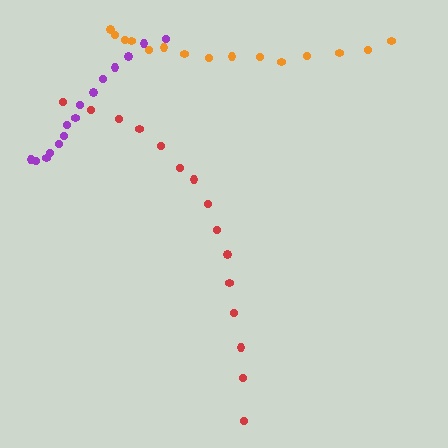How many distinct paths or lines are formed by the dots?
There are 3 distinct paths.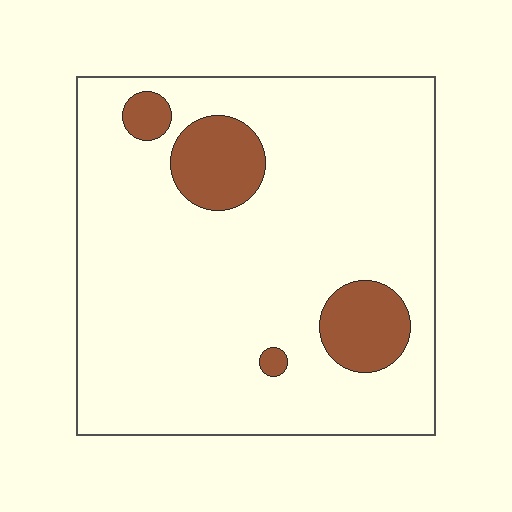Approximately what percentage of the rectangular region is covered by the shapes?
Approximately 15%.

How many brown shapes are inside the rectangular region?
4.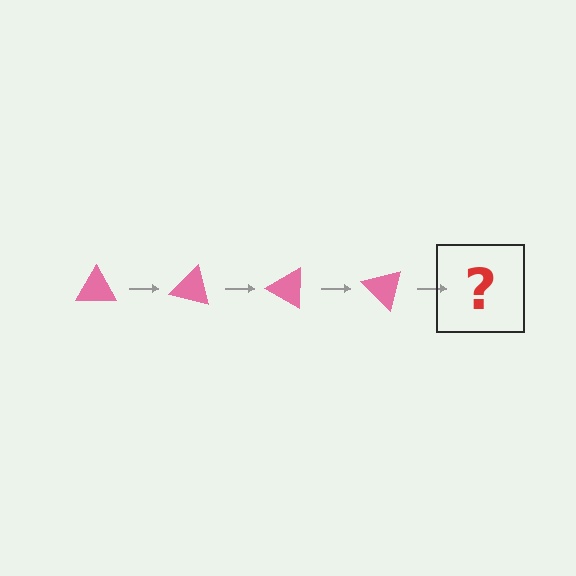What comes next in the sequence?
The next element should be a pink triangle rotated 60 degrees.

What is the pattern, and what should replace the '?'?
The pattern is that the triangle rotates 15 degrees each step. The '?' should be a pink triangle rotated 60 degrees.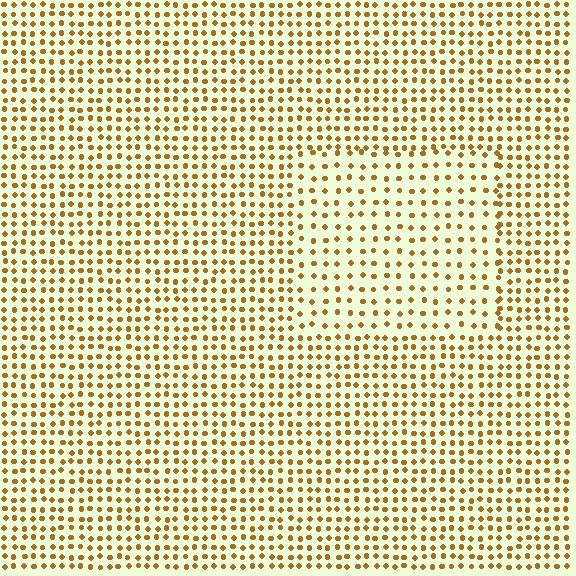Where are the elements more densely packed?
The elements are more densely packed outside the rectangle boundary.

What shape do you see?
I see a rectangle.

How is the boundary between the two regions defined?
The boundary is defined by a change in element density (approximately 1.7x ratio). All elements are the same color, size, and shape.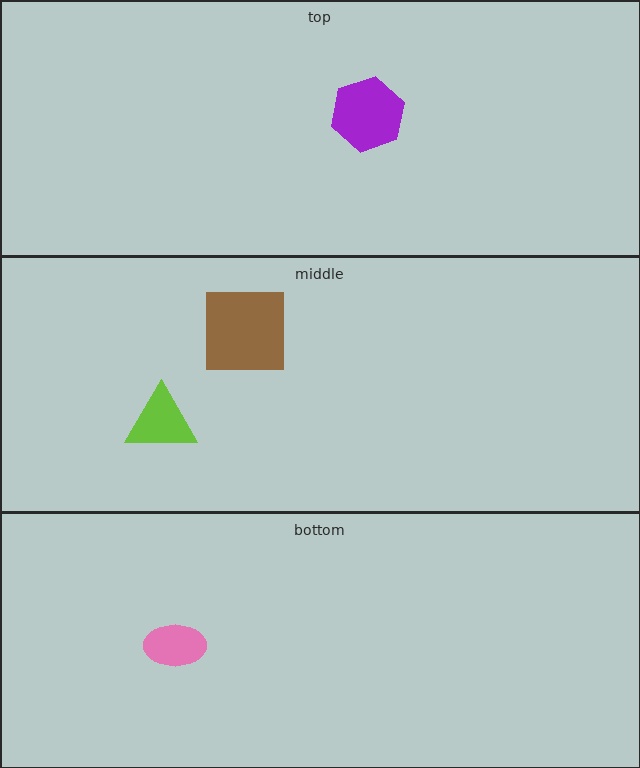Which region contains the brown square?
The middle region.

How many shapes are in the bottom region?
1.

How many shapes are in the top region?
1.